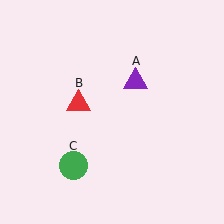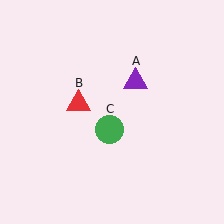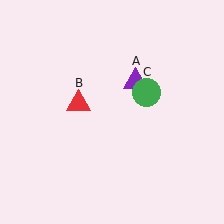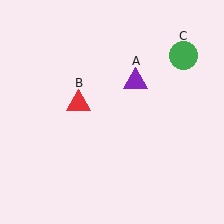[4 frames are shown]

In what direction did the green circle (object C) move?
The green circle (object C) moved up and to the right.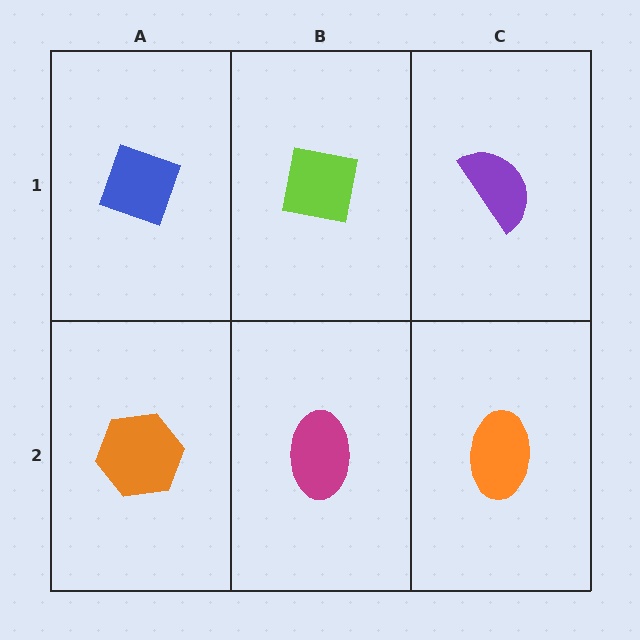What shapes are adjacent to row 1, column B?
A magenta ellipse (row 2, column B), a blue diamond (row 1, column A), a purple semicircle (row 1, column C).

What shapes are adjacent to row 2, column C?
A purple semicircle (row 1, column C), a magenta ellipse (row 2, column B).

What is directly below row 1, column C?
An orange ellipse.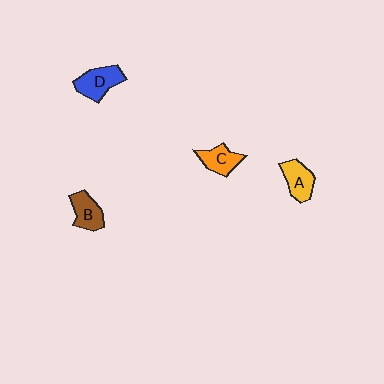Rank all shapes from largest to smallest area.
From largest to smallest: D (blue), A (yellow), B (brown), C (orange).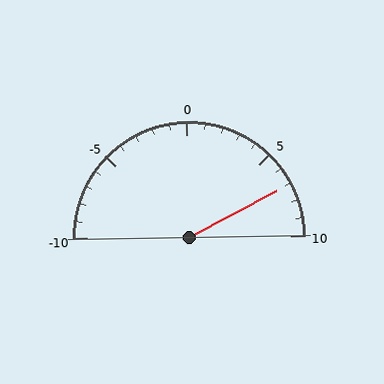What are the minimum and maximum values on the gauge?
The gauge ranges from -10 to 10.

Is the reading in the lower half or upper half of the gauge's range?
The reading is in the upper half of the range (-10 to 10).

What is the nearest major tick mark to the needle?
The nearest major tick mark is 5.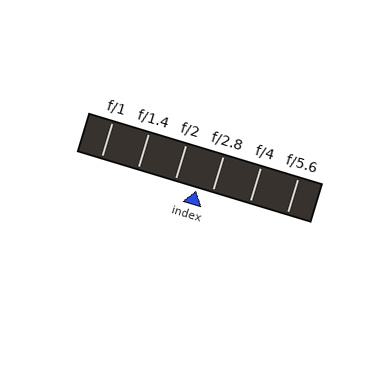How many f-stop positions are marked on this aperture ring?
There are 6 f-stop positions marked.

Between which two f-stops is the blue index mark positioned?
The index mark is between f/2 and f/2.8.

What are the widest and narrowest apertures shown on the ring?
The widest aperture shown is f/1 and the narrowest is f/5.6.